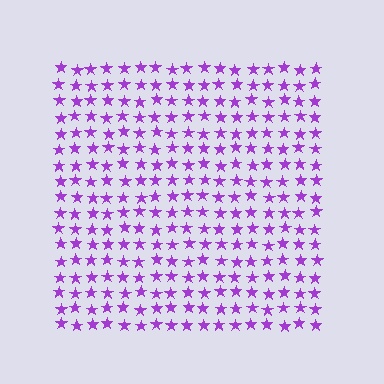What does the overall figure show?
The overall figure shows a square.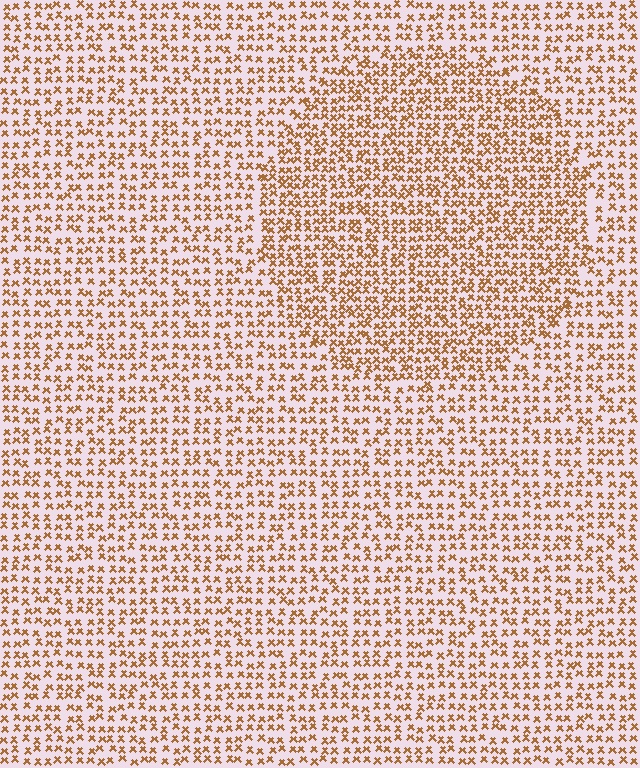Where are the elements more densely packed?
The elements are more densely packed inside the circle boundary.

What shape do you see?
I see a circle.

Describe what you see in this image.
The image contains small brown elements arranged at two different densities. A circle-shaped region is visible where the elements are more densely packed than the surrounding area.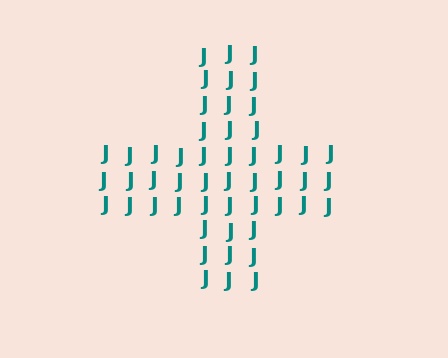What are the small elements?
The small elements are letter J's.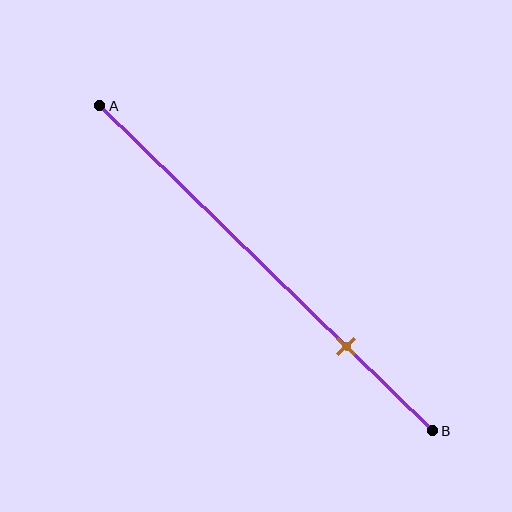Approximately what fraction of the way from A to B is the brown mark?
The brown mark is approximately 75% of the way from A to B.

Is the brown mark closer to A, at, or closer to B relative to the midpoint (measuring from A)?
The brown mark is closer to point B than the midpoint of segment AB.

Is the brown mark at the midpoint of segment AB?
No, the mark is at about 75% from A, not at the 50% midpoint.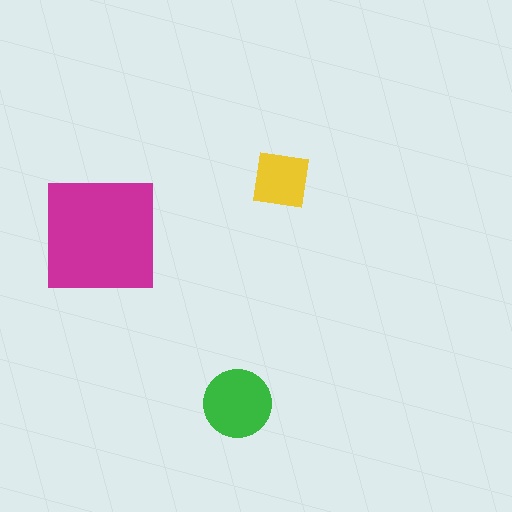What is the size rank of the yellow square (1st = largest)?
3rd.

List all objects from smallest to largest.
The yellow square, the green circle, the magenta square.